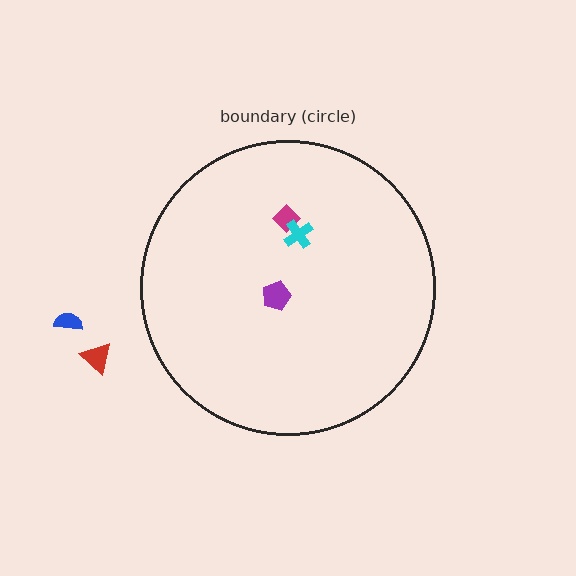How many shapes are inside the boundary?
3 inside, 2 outside.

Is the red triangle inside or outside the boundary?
Outside.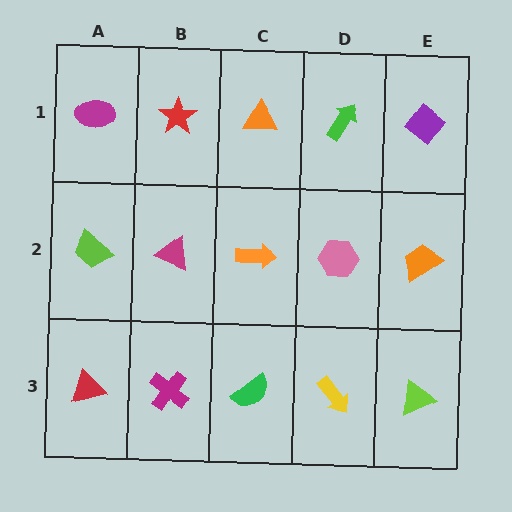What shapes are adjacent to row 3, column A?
A lime trapezoid (row 2, column A), a magenta cross (row 3, column B).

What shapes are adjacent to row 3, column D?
A pink hexagon (row 2, column D), a green semicircle (row 3, column C), a lime triangle (row 3, column E).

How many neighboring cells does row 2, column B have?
4.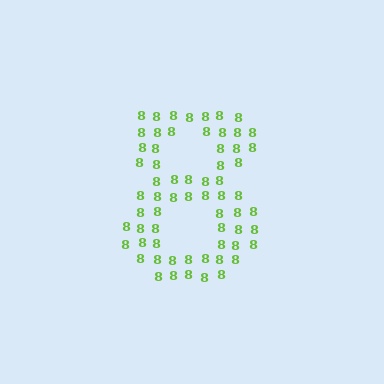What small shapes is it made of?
It is made of small digit 8's.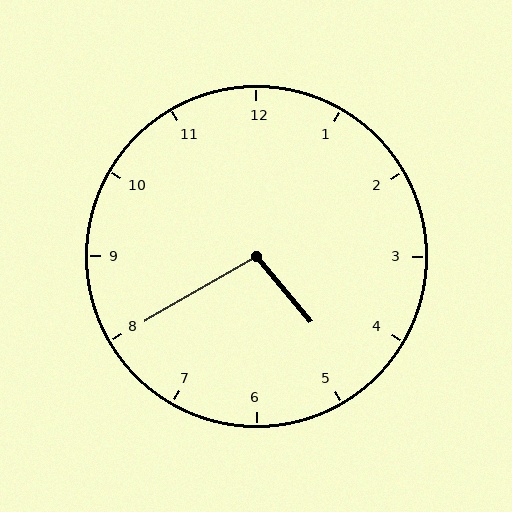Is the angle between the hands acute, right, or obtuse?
It is obtuse.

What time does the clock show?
4:40.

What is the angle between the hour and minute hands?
Approximately 100 degrees.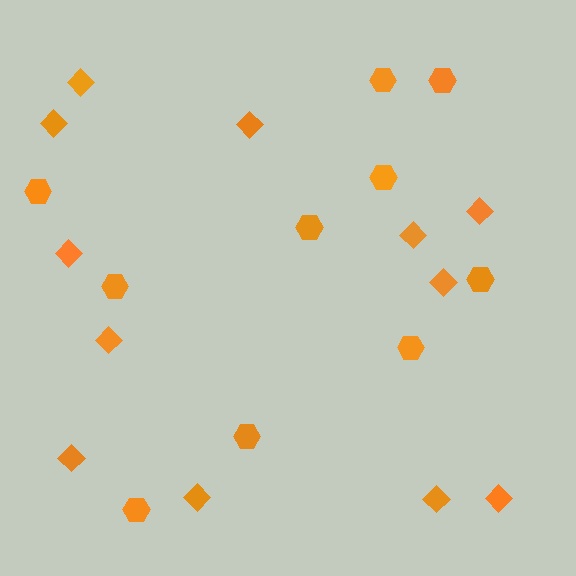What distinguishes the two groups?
There are 2 groups: one group of hexagons (10) and one group of diamonds (12).